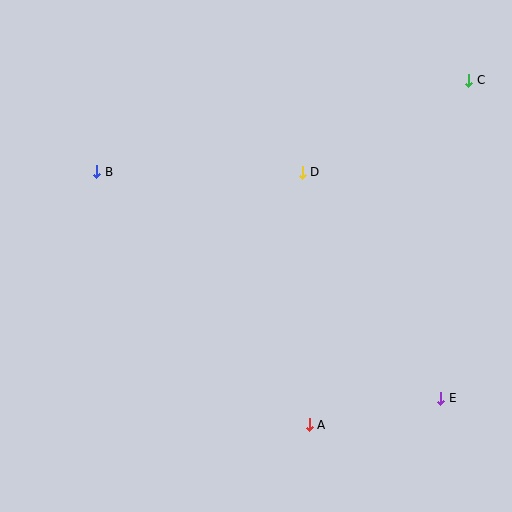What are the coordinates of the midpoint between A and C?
The midpoint between A and C is at (389, 252).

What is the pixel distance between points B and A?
The distance between B and A is 331 pixels.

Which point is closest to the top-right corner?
Point C is closest to the top-right corner.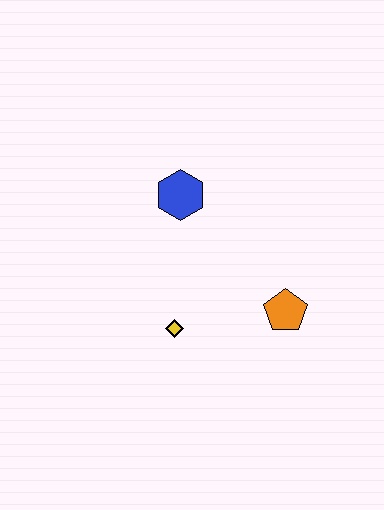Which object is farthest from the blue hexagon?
The orange pentagon is farthest from the blue hexagon.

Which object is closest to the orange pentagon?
The yellow diamond is closest to the orange pentagon.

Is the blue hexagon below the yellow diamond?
No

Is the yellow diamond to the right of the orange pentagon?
No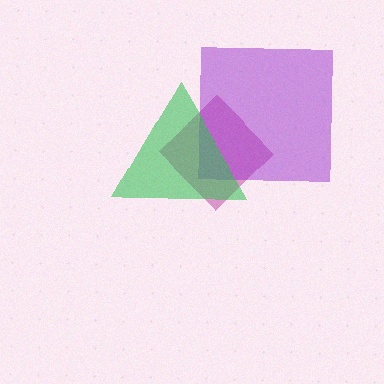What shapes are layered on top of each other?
The layered shapes are: a magenta diamond, a purple square, a green triangle.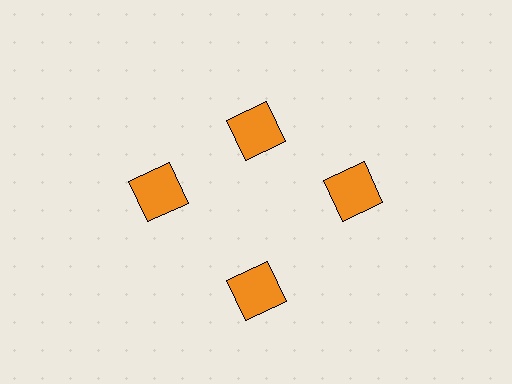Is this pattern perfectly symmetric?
No. The 4 orange squares are arranged in a ring, but one element near the 12 o'clock position is pulled inward toward the center, breaking the 4-fold rotational symmetry.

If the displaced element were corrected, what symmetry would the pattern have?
It would have 4-fold rotational symmetry — the pattern would map onto itself every 90 degrees.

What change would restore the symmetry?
The symmetry would be restored by moving it outward, back onto the ring so that all 4 squares sit at equal angles and equal distance from the center.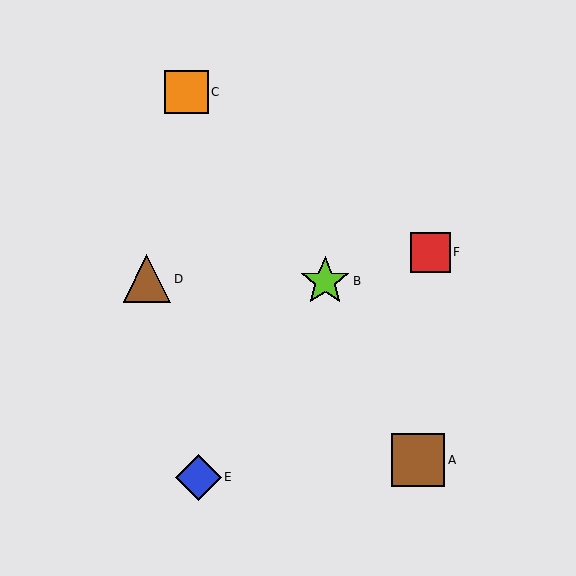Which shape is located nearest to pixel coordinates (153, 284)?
The brown triangle (labeled D) at (147, 279) is nearest to that location.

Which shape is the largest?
The brown square (labeled A) is the largest.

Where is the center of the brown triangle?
The center of the brown triangle is at (147, 279).